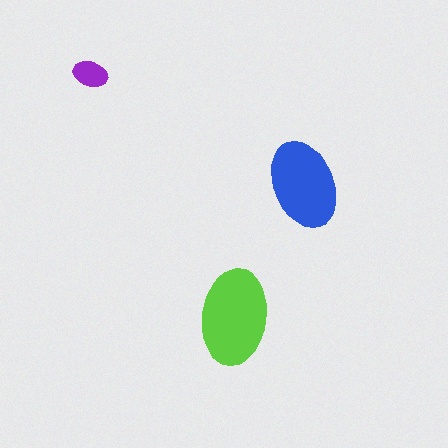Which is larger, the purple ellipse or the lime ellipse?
The lime one.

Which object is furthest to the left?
The purple ellipse is leftmost.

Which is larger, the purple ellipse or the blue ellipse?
The blue one.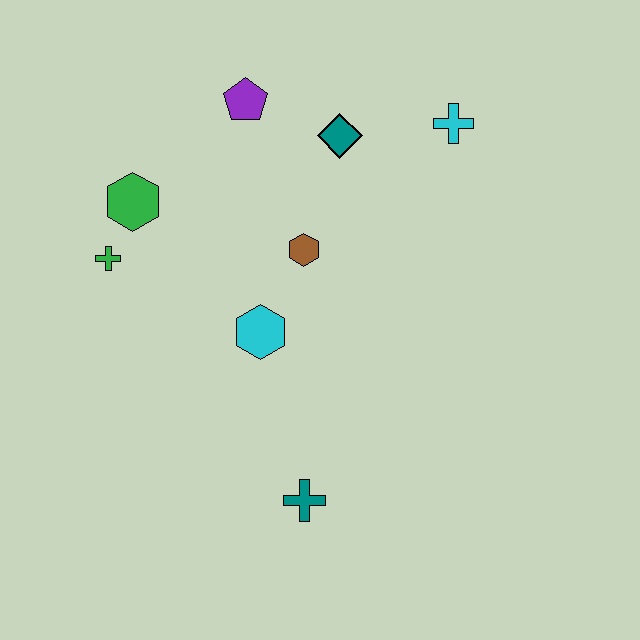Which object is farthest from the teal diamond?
The teal cross is farthest from the teal diamond.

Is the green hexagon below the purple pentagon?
Yes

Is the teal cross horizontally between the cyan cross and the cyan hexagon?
Yes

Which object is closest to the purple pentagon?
The teal diamond is closest to the purple pentagon.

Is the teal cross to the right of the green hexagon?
Yes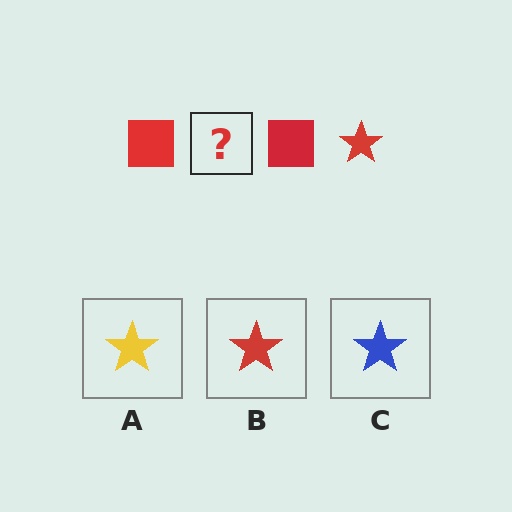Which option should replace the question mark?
Option B.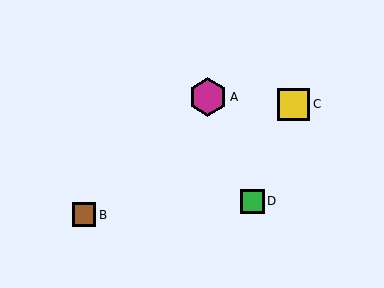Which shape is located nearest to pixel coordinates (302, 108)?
The yellow square (labeled C) at (294, 104) is nearest to that location.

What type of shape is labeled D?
Shape D is a green square.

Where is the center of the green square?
The center of the green square is at (252, 201).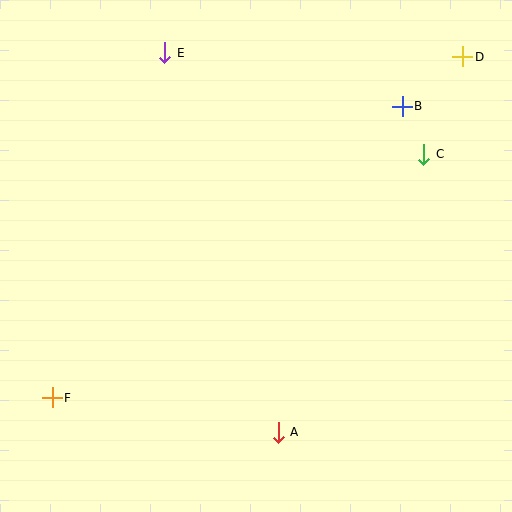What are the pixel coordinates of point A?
Point A is at (278, 432).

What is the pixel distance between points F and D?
The distance between F and D is 534 pixels.